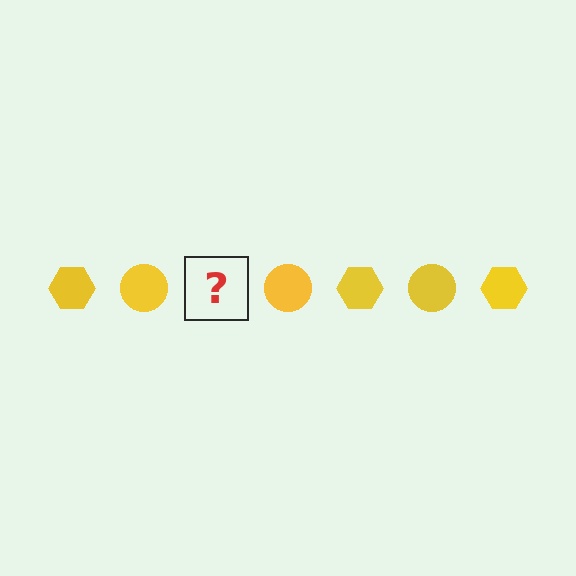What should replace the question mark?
The question mark should be replaced with a yellow hexagon.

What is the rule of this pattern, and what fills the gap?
The rule is that the pattern cycles through hexagon, circle shapes in yellow. The gap should be filled with a yellow hexagon.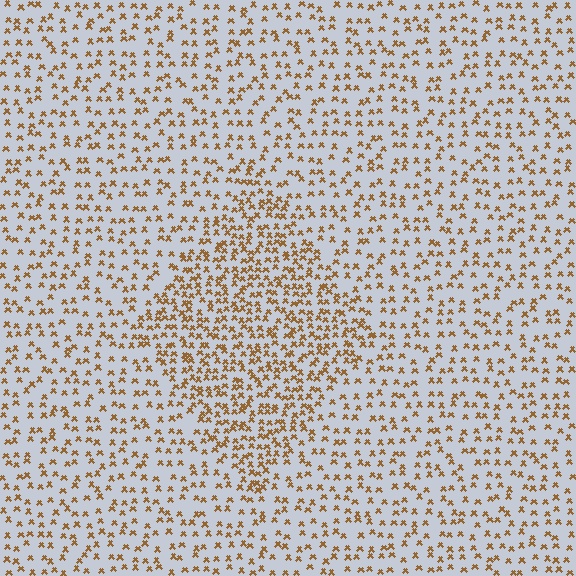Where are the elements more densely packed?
The elements are more densely packed inside the diamond boundary.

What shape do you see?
I see a diamond.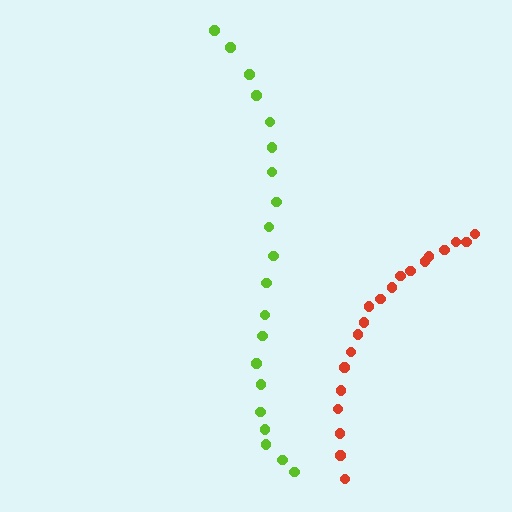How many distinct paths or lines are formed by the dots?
There are 2 distinct paths.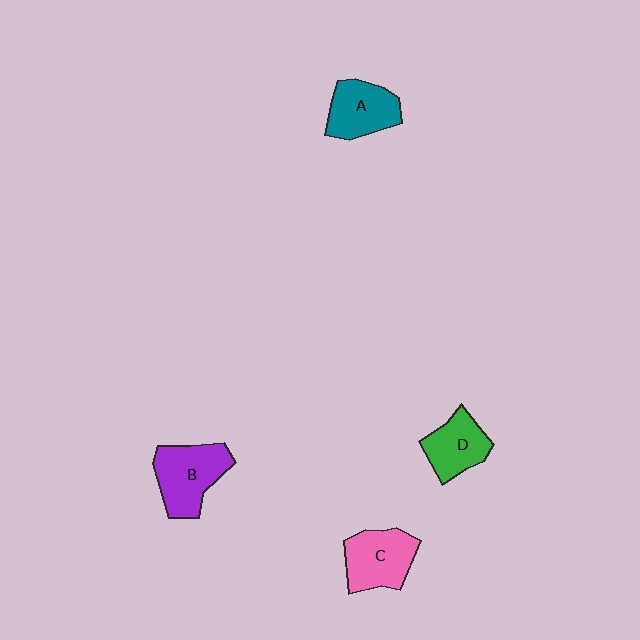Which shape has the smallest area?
Shape D (green).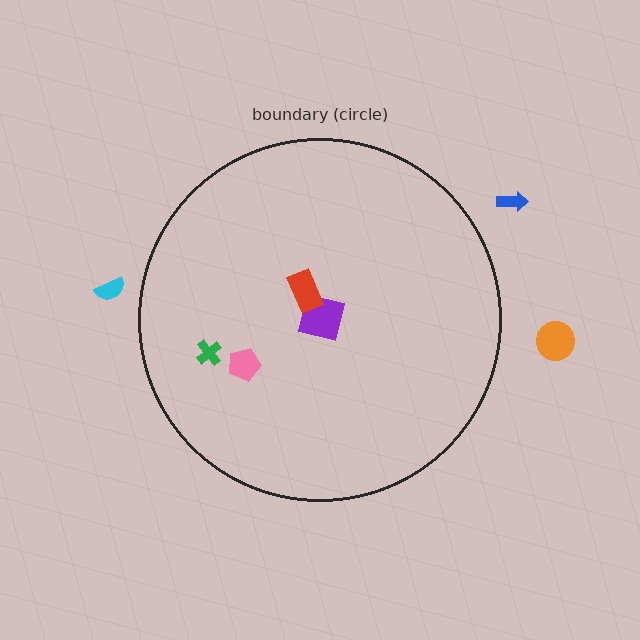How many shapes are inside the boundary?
4 inside, 3 outside.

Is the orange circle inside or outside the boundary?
Outside.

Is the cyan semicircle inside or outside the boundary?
Outside.